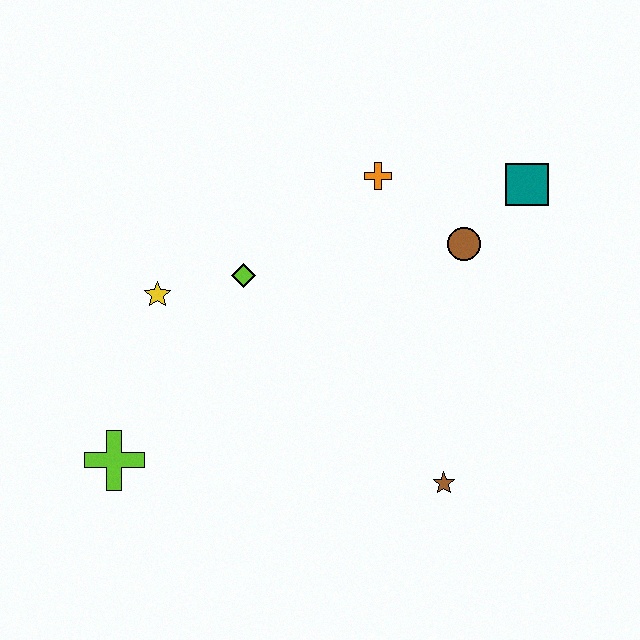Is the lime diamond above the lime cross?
Yes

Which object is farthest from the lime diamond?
The teal square is farthest from the lime diamond.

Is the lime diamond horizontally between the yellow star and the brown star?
Yes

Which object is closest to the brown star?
The brown circle is closest to the brown star.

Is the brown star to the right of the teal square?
No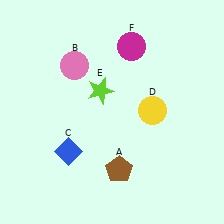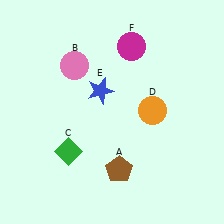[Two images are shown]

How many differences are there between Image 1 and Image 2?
There are 3 differences between the two images.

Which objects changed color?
C changed from blue to green. D changed from yellow to orange. E changed from lime to blue.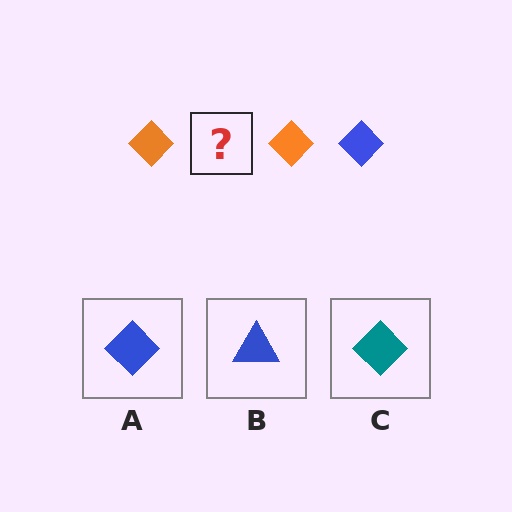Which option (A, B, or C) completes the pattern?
A.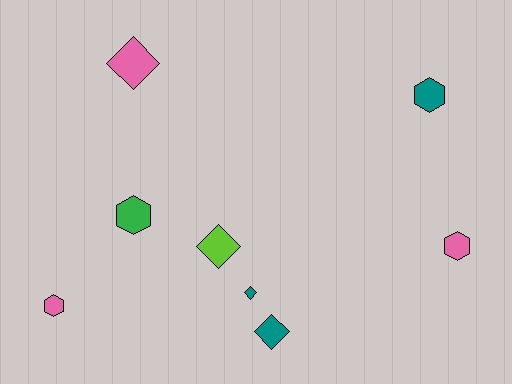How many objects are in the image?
There are 8 objects.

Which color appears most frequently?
Teal, with 3 objects.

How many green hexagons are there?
There is 1 green hexagon.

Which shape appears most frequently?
Diamond, with 4 objects.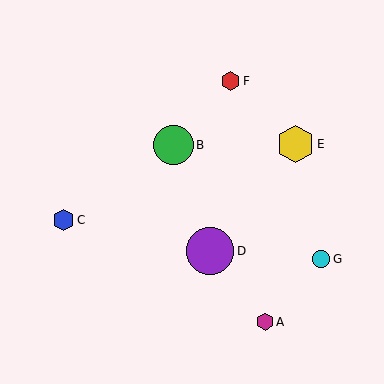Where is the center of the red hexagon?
The center of the red hexagon is at (230, 81).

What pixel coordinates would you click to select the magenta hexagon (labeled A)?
Click at (265, 322) to select the magenta hexagon A.